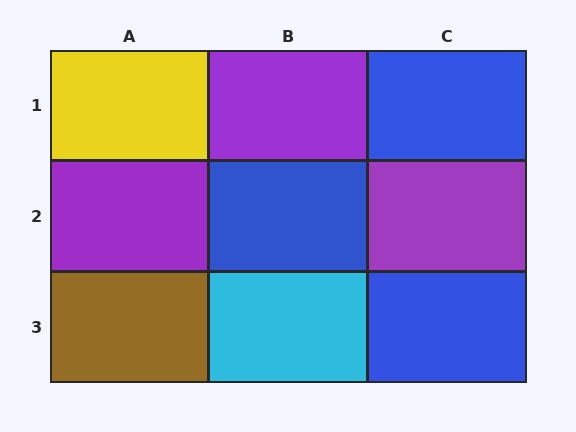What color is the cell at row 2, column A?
Purple.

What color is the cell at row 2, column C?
Purple.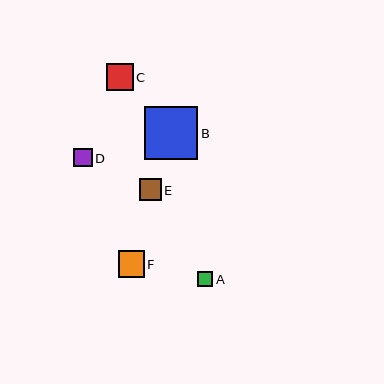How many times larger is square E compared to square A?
Square E is approximately 1.4 times the size of square A.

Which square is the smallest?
Square A is the smallest with a size of approximately 15 pixels.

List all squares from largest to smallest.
From largest to smallest: B, C, F, E, D, A.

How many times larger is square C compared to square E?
Square C is approximately 1.2 times the size of square E.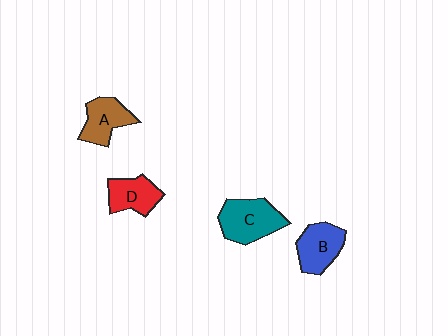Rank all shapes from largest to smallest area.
From largest to smallest: C (teal), B (blue), A (brown), D (red).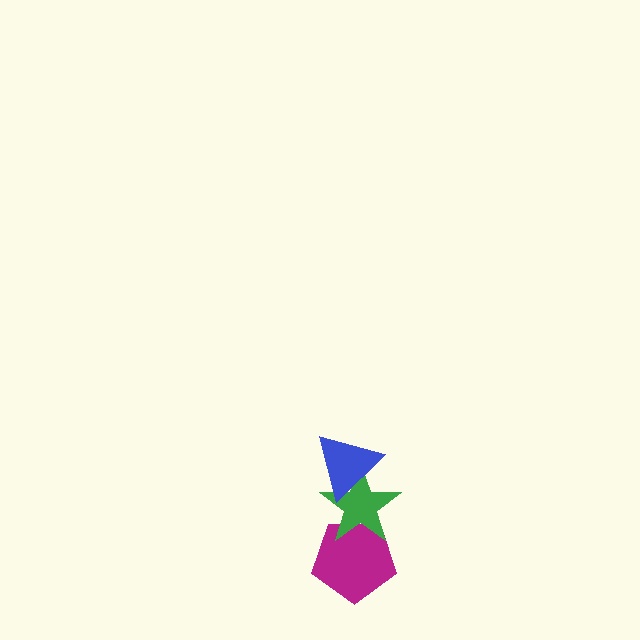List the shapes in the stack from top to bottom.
From top to bottom: the blue triangle, the green star, the magenta pentagon.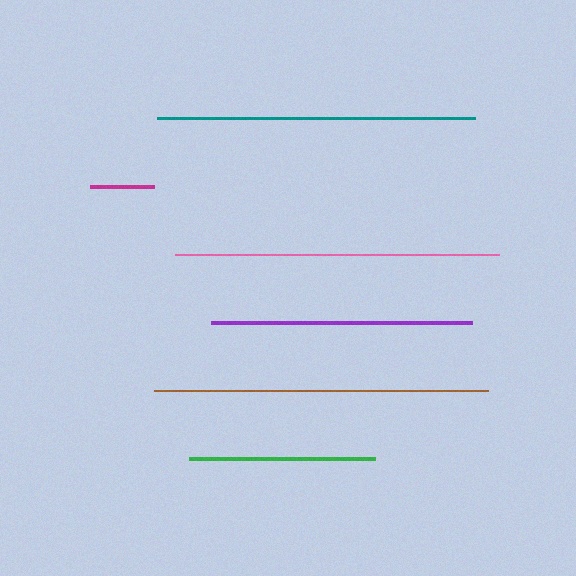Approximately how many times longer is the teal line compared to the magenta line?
The teal line is approximately 4.9 times the length of the magenta line.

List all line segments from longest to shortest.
From longest to shortest: brown, pink, teal, purple, green, magenta.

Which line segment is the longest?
The brown line is the longest at approximately 334 pixels.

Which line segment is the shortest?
The magenta line is the shortest at approximately 64 pixels.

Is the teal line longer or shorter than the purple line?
The teal line is longer than the purple line.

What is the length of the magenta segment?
The magenta segment is approximately 64 pixels long.